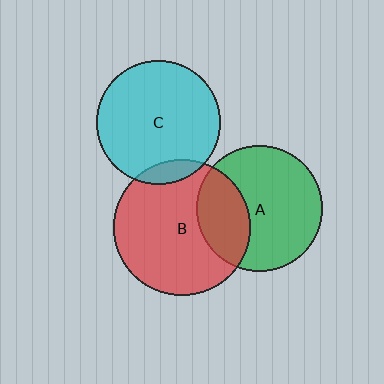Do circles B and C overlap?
Yes.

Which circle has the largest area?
Circle B (red).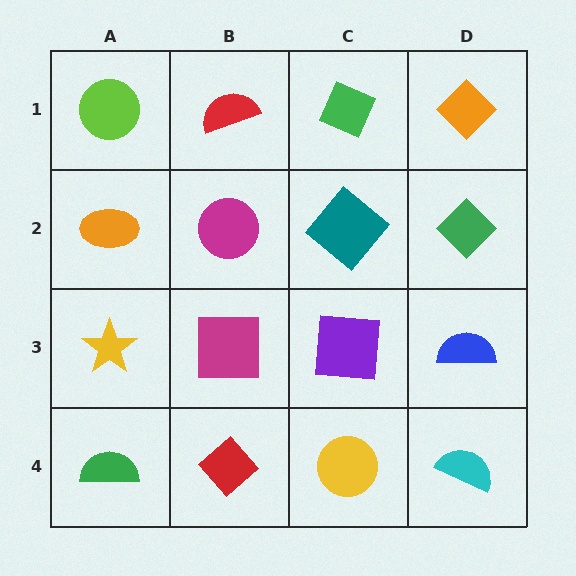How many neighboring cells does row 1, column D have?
2.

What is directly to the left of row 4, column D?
A yellow circle.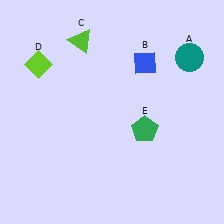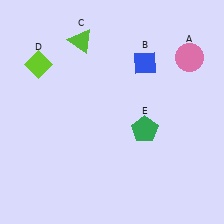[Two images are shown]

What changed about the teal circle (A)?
In Image 1, A is teal. In Image 2, it changed to pink.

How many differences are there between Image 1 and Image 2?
There is 1 difference between the two images.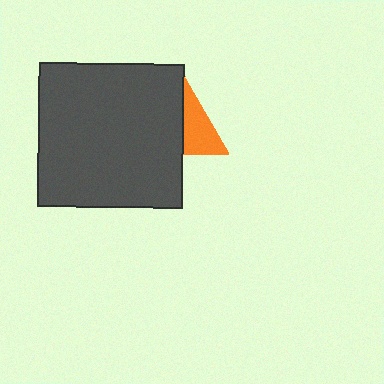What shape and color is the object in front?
The object in front is a dark gray square.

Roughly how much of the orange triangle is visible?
A small part of it is visible (roughly 39%).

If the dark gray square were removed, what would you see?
You would see the complete orange triangle.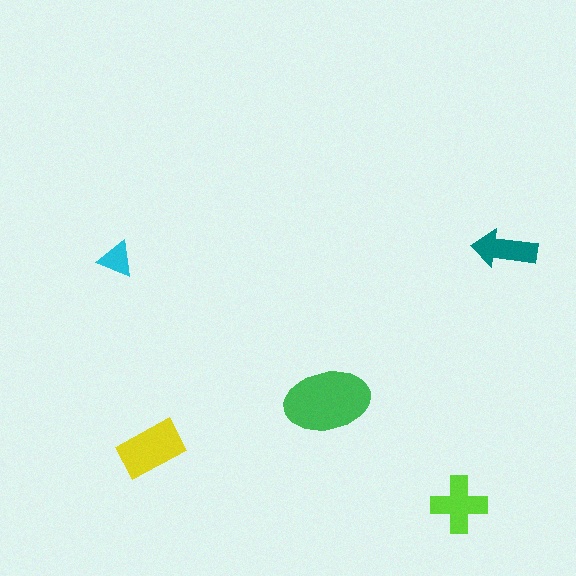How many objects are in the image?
There are 5 objects in the image.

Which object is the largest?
The green ellipse.